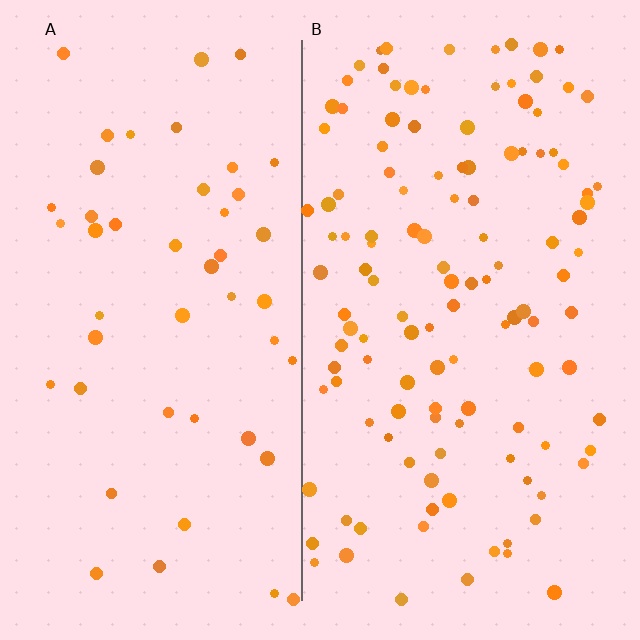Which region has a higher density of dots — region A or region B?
B (the right).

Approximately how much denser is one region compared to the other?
Approximately 2.6× — region B over region A.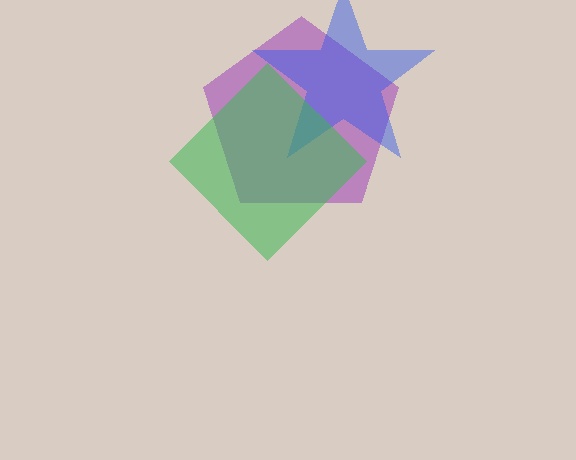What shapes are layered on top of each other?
The layered shapes are: a purple pentagon, a blue star, a green diamond.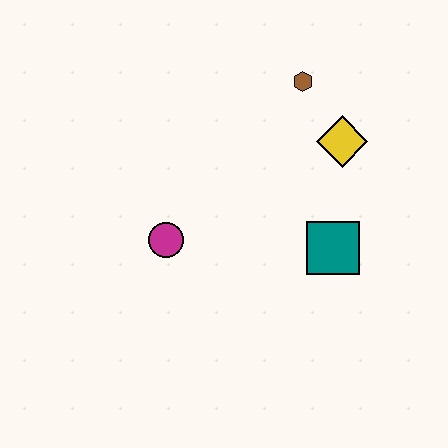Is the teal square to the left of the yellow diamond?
Yes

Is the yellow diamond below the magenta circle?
No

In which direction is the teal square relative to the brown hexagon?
The teal square is below the brown hexagon.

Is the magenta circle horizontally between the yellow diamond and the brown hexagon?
No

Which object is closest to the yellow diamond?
The brown hexagon is closest to the yellow diamond.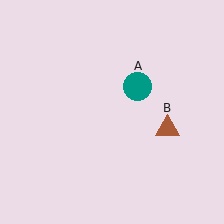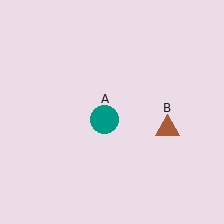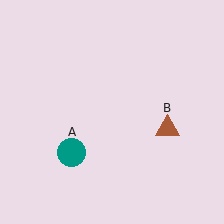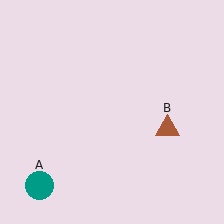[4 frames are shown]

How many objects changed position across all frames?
1 object changed position: teal circle (object A).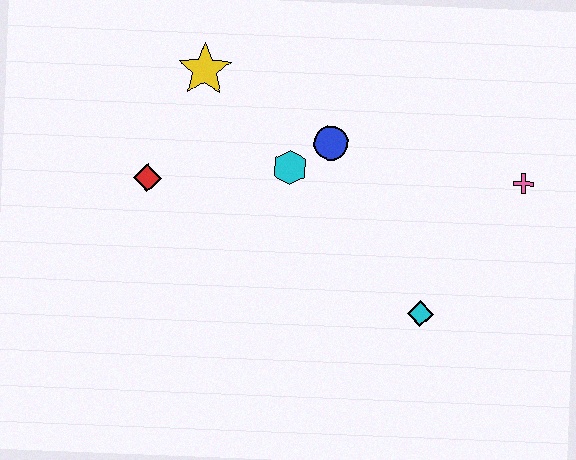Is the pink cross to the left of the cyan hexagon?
No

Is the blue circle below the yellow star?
Yes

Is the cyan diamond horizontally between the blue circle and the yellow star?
No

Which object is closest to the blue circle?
The cyan hexagon is closest to the blue circle.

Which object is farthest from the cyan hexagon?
The pink cross is farthest from the cyan hexagon.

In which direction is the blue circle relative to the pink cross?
The blue circle is to the left of the pink cross.